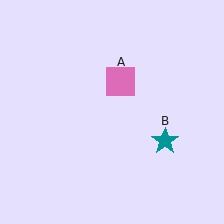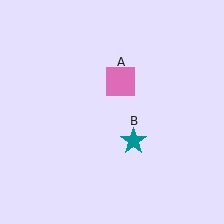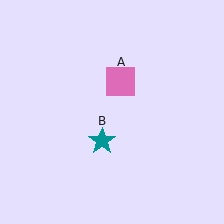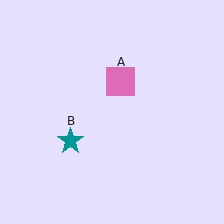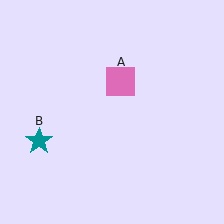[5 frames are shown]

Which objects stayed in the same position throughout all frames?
Pink square (object A) remained stationary.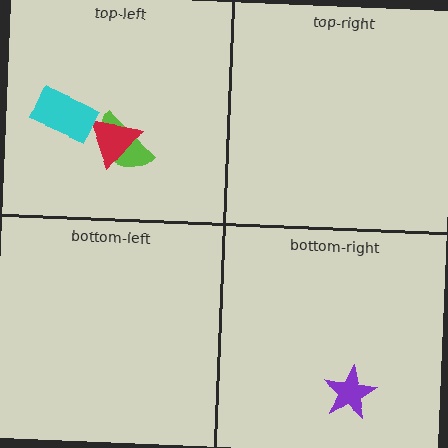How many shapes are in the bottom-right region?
1.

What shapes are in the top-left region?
The lime semicircle, the red triangle, the cyan rectangle.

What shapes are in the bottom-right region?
The purple star.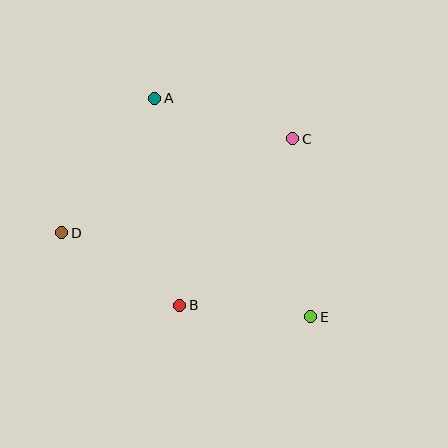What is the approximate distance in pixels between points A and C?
The distance between A and C is approximately 144 pixels.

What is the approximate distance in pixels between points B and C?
The distance between B and C is approximately 201 pixels.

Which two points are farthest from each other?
Points A and E are farthest from each other.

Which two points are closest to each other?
Points B and E are closest to each other.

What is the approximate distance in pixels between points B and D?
The distance between B and D is approximately 138 pixels.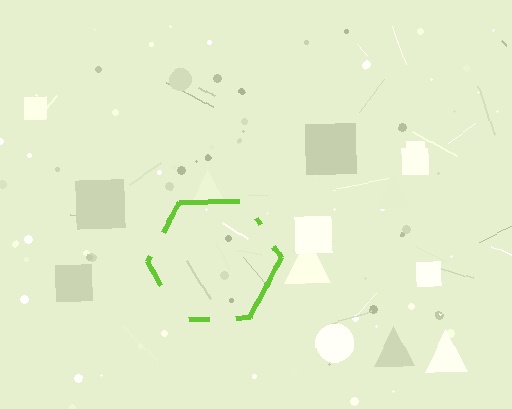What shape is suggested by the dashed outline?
The dashed outline suggests a hexagon.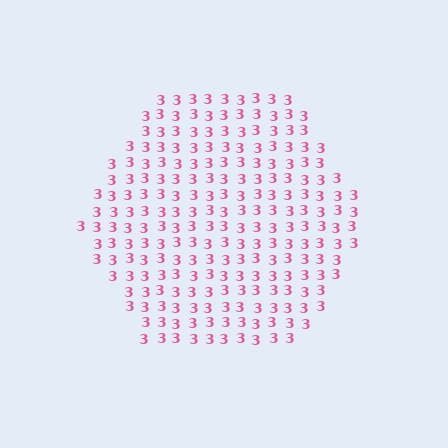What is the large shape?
The large shape is a hexagon.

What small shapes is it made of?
It is made of small digit 3's.